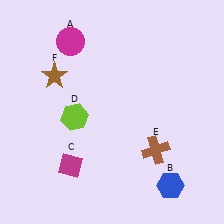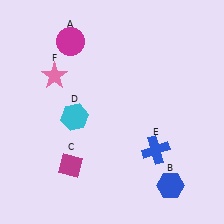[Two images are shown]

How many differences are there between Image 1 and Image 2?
There are 3 differences between the two images.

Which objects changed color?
D changed from lime to cyan. E changed from brown to blue. F changed from brown to pink.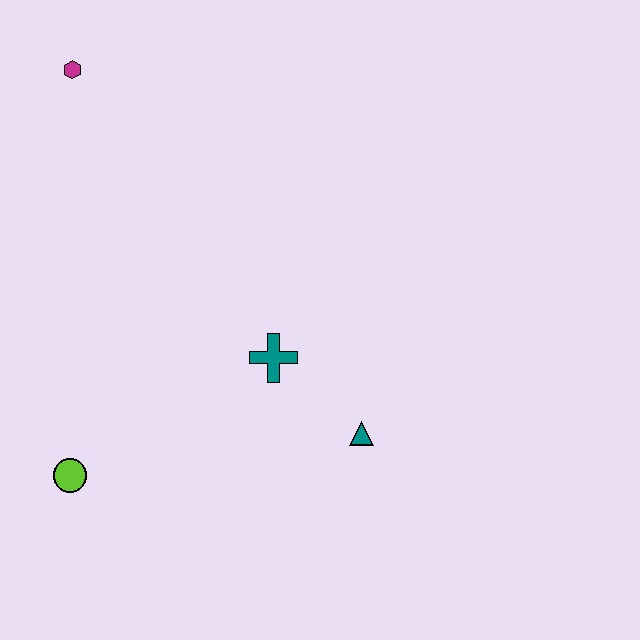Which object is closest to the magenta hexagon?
The teal cross is closest to the magenta hexagon.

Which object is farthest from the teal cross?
The magenta hexagon is farthest from the teal cross.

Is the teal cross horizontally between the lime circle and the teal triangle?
Yes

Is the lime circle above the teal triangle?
No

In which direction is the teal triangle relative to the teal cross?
The teal triangle is to the right of the teal cross.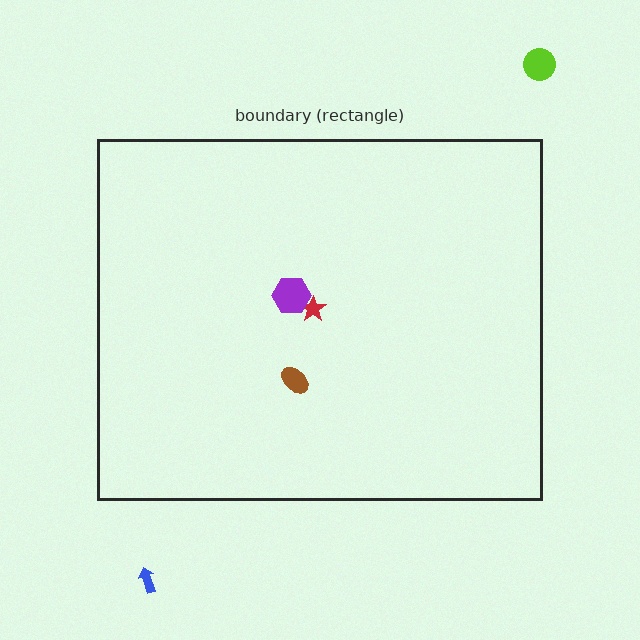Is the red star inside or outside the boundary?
Inside.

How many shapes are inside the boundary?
3 inside, 2 outside.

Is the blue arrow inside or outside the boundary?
Outside.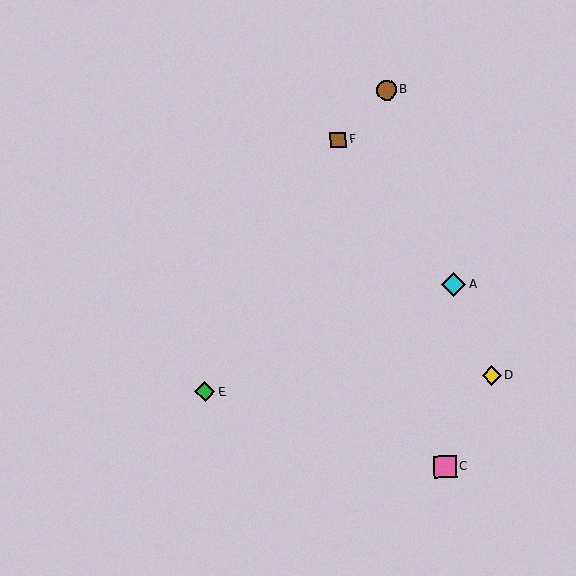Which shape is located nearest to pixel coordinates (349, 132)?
The brown square (labeled F) at (338, 140) is nearest to that location.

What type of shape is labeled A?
Shape A is a cyan diamond.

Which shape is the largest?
The cyan diamond (labeled A) is the largest.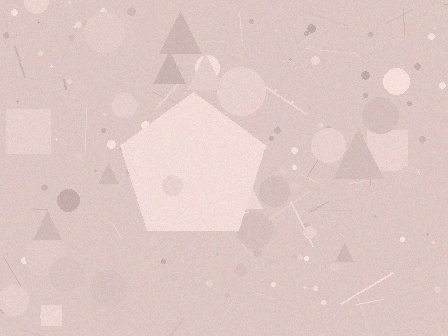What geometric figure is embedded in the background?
A pentagon is embedded in the background.